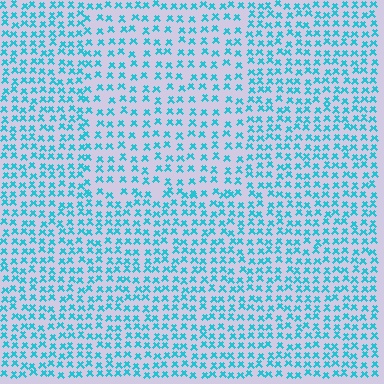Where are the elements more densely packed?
The elements are more densely packed outside the rectangle boundary.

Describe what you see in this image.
The image contains small cyan elements arranged at two different densities. A rectangle-shaped region is visible where the elements are less densely packed than the surrounding area.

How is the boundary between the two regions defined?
The boundary is defined by a change in element density (approximately 1.5x ratio). All elements are the same color, size, and shape.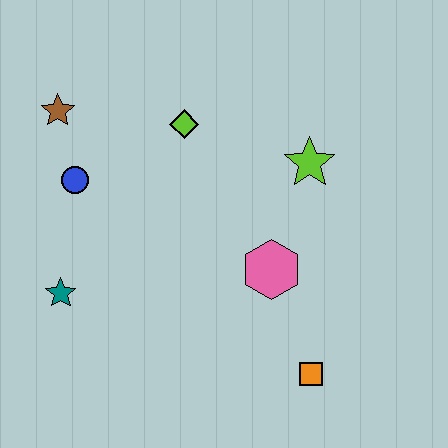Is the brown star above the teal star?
Yes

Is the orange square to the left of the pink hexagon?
No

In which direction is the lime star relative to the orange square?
The lime star is above the orange square.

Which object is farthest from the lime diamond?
The orange square is farthest from the lime diamond.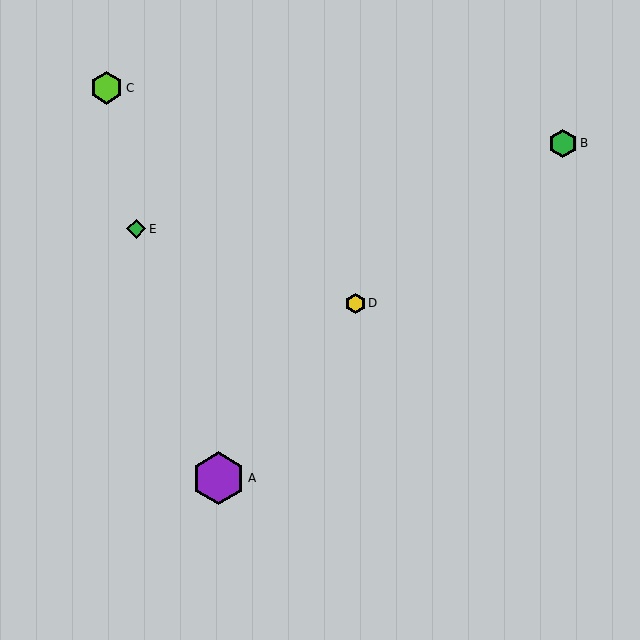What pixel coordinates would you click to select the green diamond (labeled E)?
Click at (136, 229) to select the green diamond E.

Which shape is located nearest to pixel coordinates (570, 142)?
The green hexagon (labeled B) at (563, 143) is nearest to that location.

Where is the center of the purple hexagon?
The center of the purple hexagon is at (218, 478).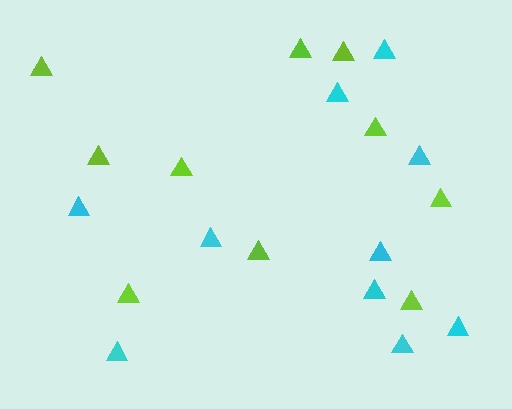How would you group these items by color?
There are 2 groups: one group of cyan triangles (10) and one group of lime triangles (10).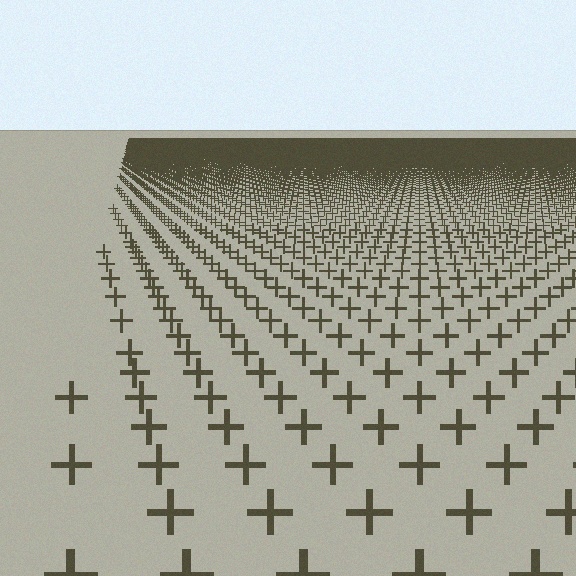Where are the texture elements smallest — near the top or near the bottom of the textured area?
Near the top.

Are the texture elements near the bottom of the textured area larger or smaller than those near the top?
Larger. Near the bottom, elements are closer to the viewer and appear at a bigger on-screen size.